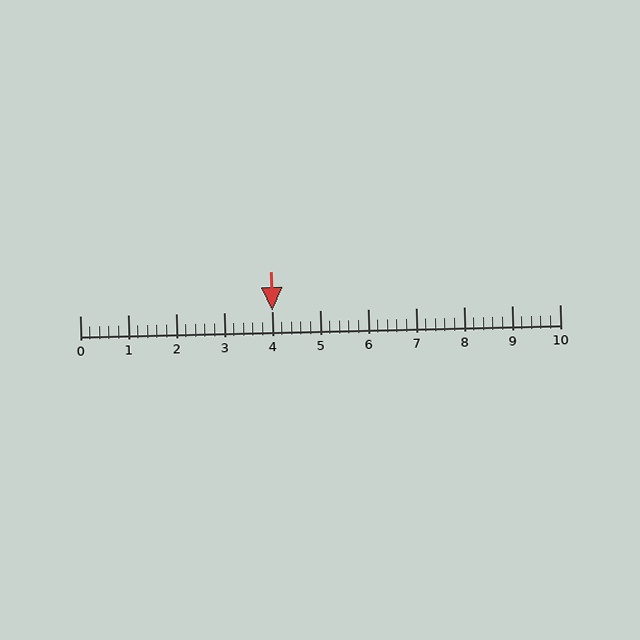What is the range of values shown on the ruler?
The ruler shows values from 0 to 10.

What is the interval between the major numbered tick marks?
The major tick marks are spaced 1 units apart.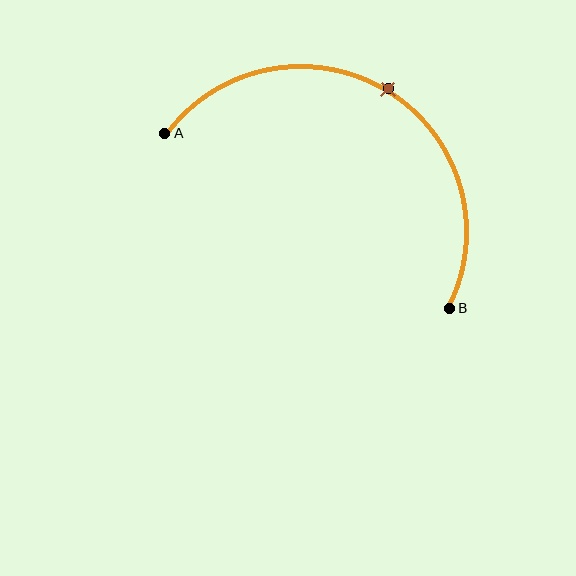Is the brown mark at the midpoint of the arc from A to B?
Yes. The brown mark lies on the arc at equal arc-length from both A and B — it is the arc midpoint.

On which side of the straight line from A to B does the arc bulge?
The arc bulges above the straight line connecting A and B.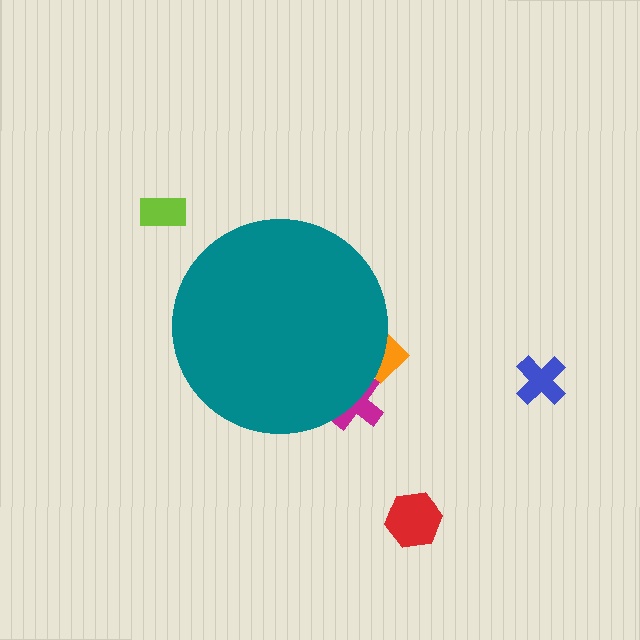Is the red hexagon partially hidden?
No, the red hexagon is fully visible.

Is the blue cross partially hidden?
No, the blue cross is fully visible.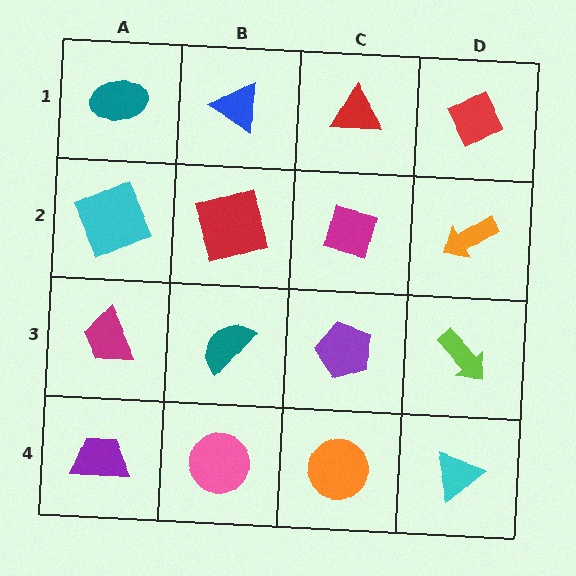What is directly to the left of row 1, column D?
A red triangle.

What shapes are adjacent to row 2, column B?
A blue triangle (row 1, column B), a teal semicircle (row 3, column B), a cyan square (row 2, column A), a magenta diamond (row 2, column C).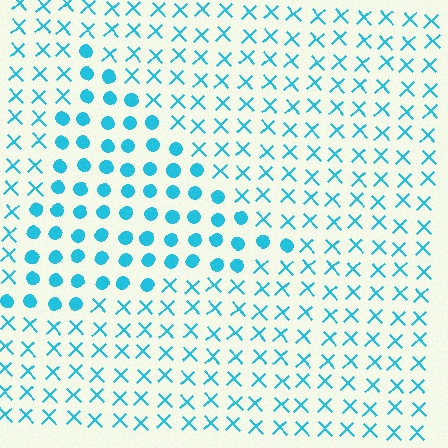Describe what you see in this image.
The image is filled with small cyan elements arranged in a uniform grid. A triangle-shaped region contains circles, while the surrounding area contains X marks. The boundary is defined purely by the change in element shape.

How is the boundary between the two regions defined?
The boundary is defined by a change in element shape: circles inside vs. X marks outside. All elements share the same color and spacing.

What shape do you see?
I see a triangle.